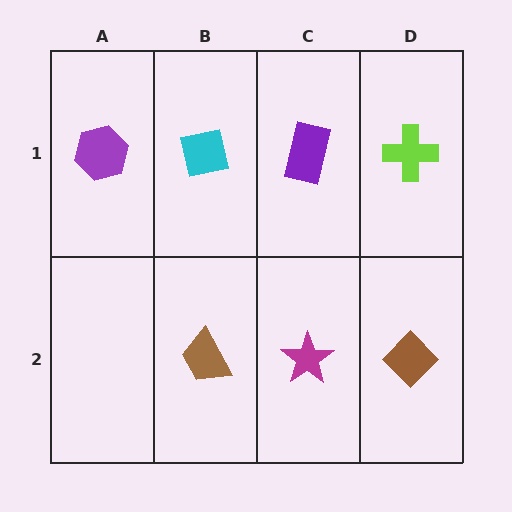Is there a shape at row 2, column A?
No, that cell is empty.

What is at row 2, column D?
A brown diamond.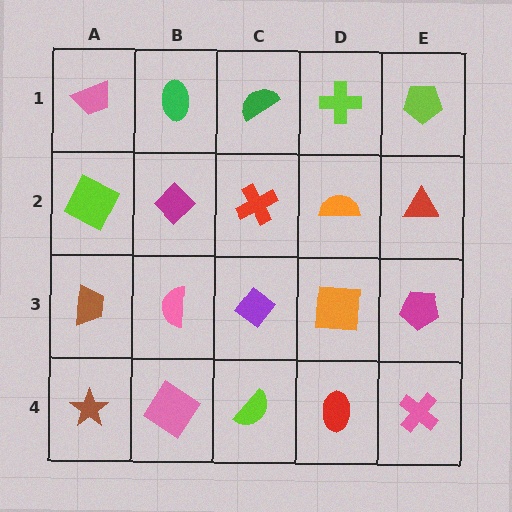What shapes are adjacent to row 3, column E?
A red triangle (row 2, column E), a pink cross (row 4, column E), an orange square (row 3, column D).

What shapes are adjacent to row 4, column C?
A purple diamond (row 3, column C), a pink diamond (row 4, column B), a red ellipse (row 4, column D).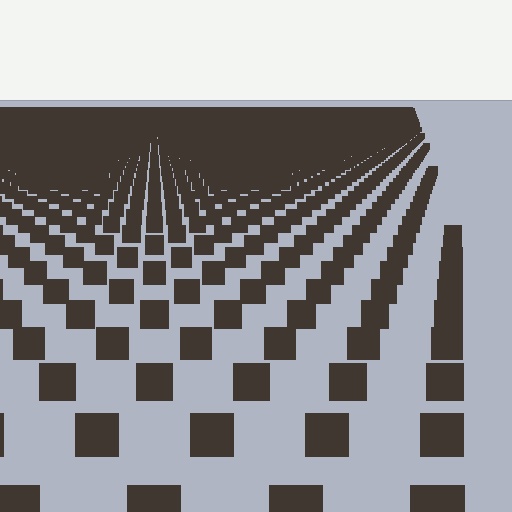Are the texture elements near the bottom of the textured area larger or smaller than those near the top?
Larger. Near the bottom, elements are closer to the viewer and appear at a bigger on-screen size.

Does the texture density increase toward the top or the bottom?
Density increases toward the top.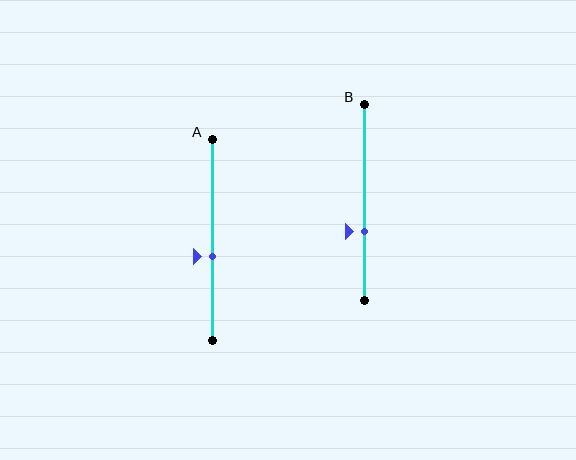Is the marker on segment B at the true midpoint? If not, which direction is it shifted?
No, the marker on segment B is shifted downward by about 15% of the segment length.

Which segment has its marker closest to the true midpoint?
Segment A has its marker closest to the true midpoint.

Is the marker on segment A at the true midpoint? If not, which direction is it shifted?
No, the marker on segment A is shifted downward by about 9% of the segment length.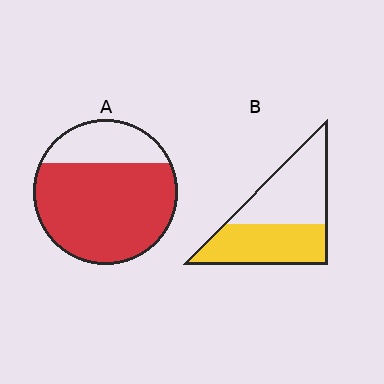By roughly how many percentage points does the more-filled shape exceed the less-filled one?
By roughly 25 percentage points (A over B).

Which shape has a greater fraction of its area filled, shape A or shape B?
Shape A.